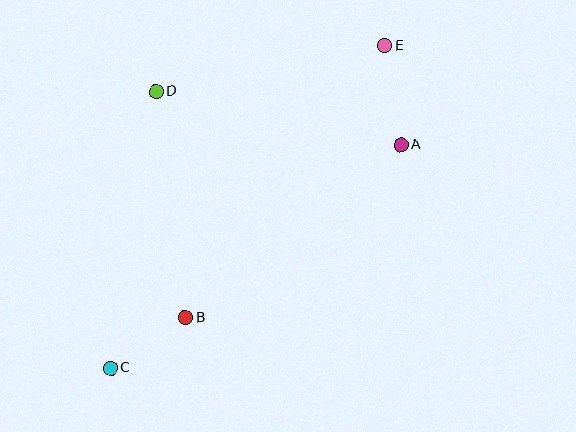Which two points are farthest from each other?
Points C and E are farthest from each other.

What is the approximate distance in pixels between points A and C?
The distance between A and C is approximately 366 pixels.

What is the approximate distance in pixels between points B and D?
The distance between B and D is approximately 228 pixels.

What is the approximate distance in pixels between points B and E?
The distance between B and E is approximately 337 pixels.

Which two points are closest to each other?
Points B and C are closest to each other.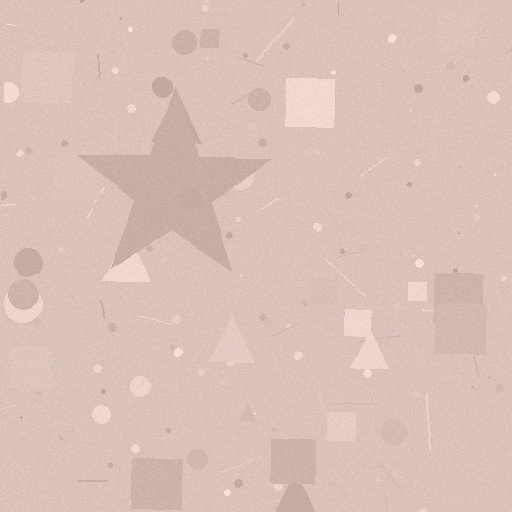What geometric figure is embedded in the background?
A star is embedded in the background.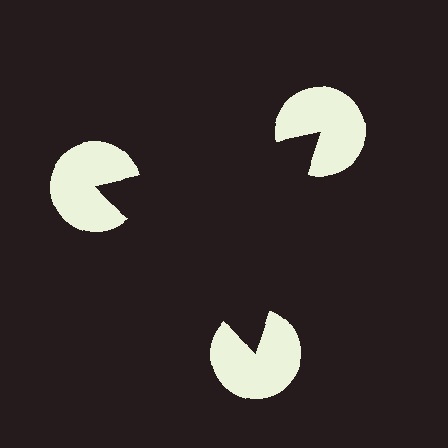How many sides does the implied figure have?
3 sides.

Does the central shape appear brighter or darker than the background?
It typically appears slightly darker than the background, even though no actual brightness change is drawn.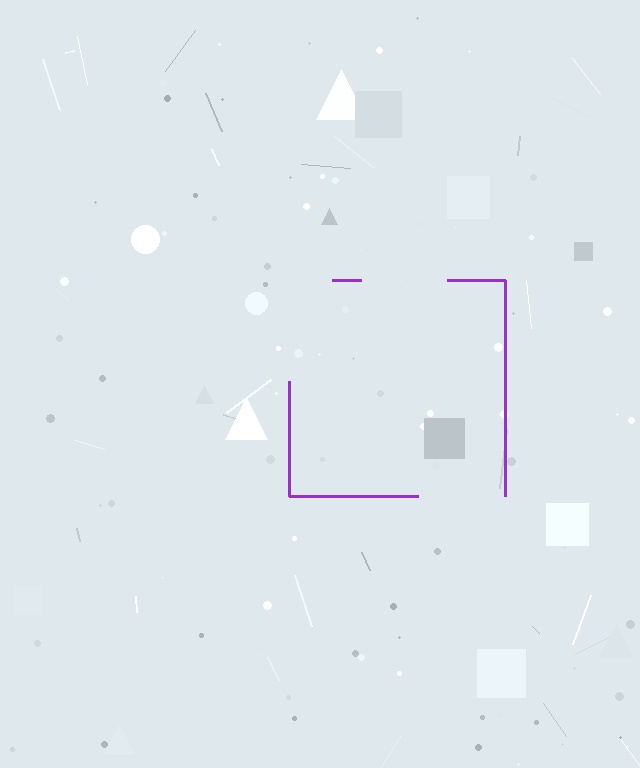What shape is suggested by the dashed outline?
The dashed outline suggests a square.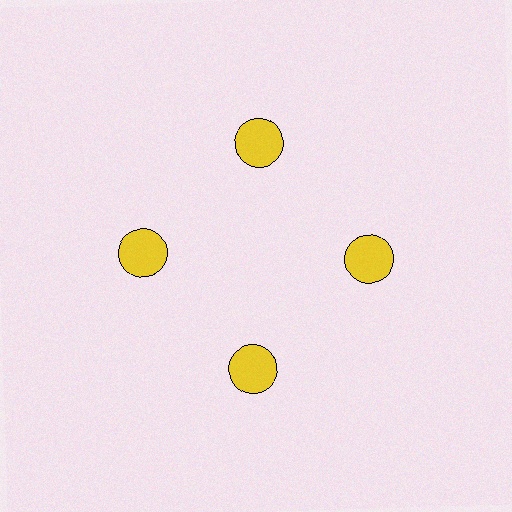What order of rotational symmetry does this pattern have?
This pattern has 4-fold rotational symmetry.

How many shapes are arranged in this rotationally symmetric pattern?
There are 4 shapes, arranged in 4 groups of 1.